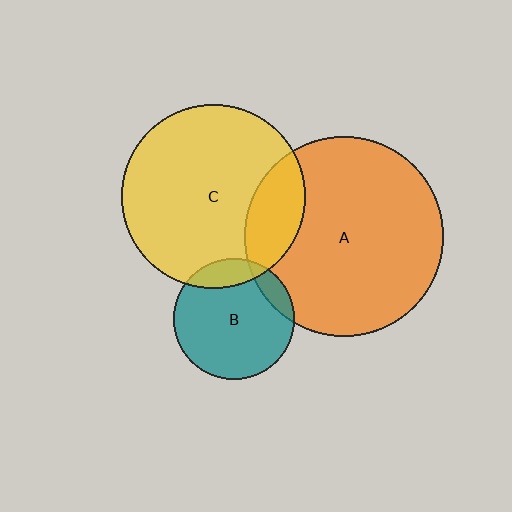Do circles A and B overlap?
Yes.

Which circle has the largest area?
Circle A (orange).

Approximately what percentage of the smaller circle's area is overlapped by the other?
Approximately 10%.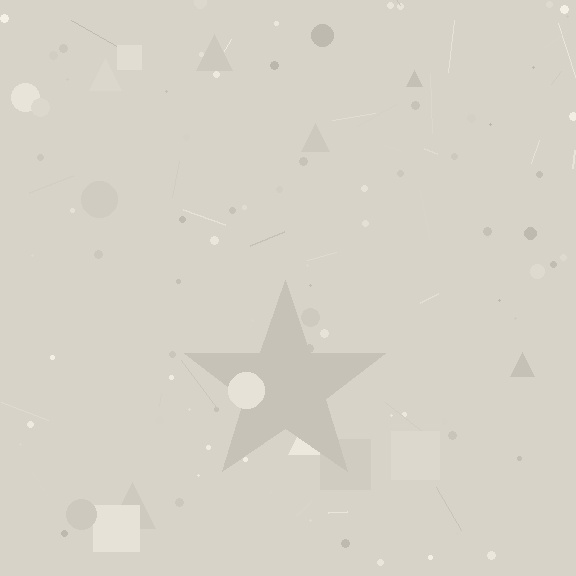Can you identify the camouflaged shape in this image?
The camouflaged shape is a star.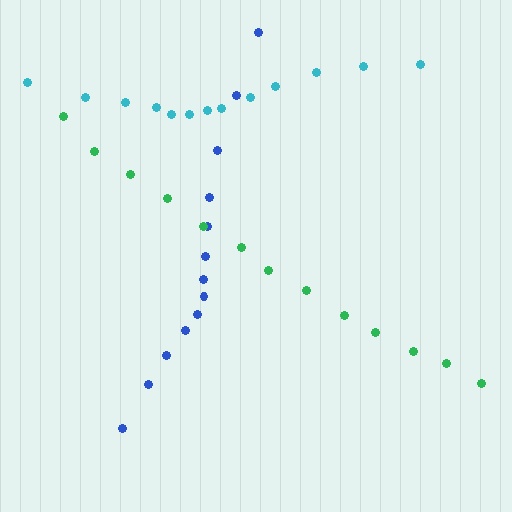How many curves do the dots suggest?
There are 3 distinct paths.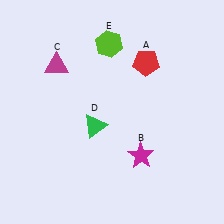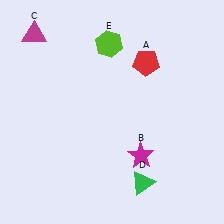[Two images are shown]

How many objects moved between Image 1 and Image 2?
2 objects moved between the two images.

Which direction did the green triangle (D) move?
The green triangle (D) moved down.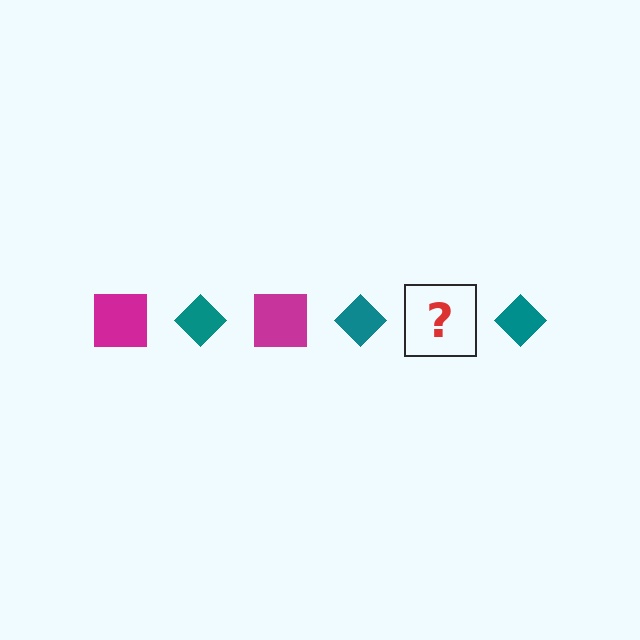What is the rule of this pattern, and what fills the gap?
The rule is that the pattern alternates between magenta square and teal diamond. The gap should be filled with a magenta square.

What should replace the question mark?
The question mark should be replaced with a magenta square.